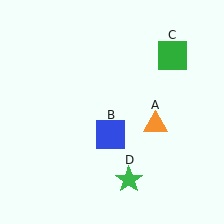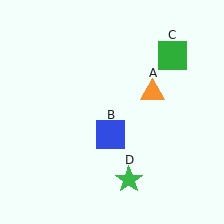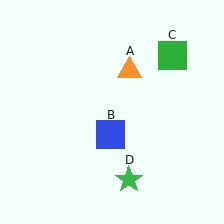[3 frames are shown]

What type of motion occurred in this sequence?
The orange triangle (object A) rotated counterclockwise around the center of the scene.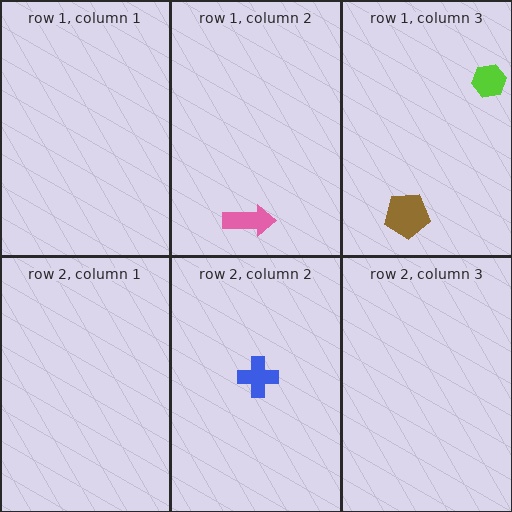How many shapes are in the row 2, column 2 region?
1.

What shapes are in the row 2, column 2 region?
The blue cross.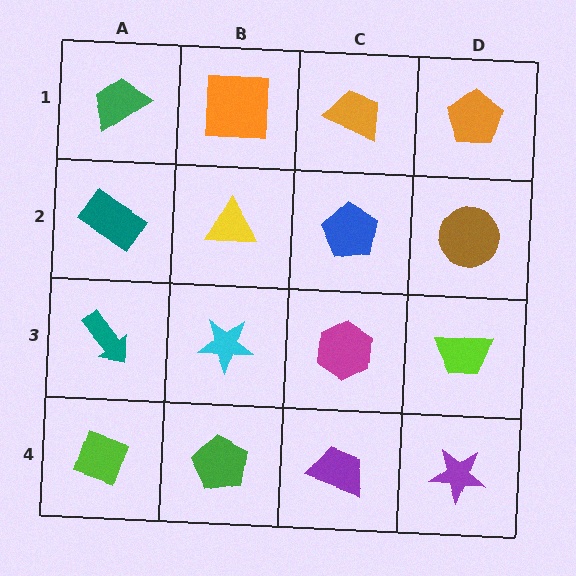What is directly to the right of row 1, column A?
An orange square.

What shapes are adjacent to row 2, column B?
An orange square (row 1, column B), a cyan star (row 3, column B), a teal rectangle (row 2, column A), a blue pentagon (row 2, column C).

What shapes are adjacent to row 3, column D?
A brown circle (row 2, column D), a purple star (row 4, column D), a magenta hexagon (row 3, column C).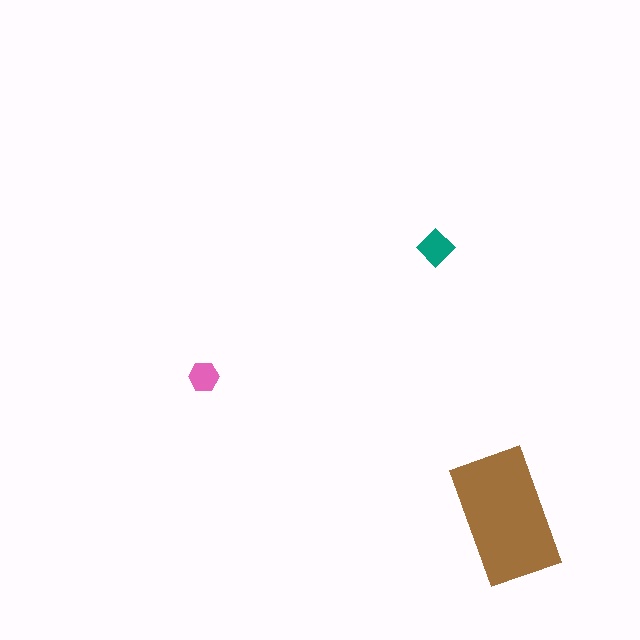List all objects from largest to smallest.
The brown rectangle, the teal diamond, the pink hexagon.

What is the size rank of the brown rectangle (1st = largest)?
1st.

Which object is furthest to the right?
The brown rectangle is rightmost.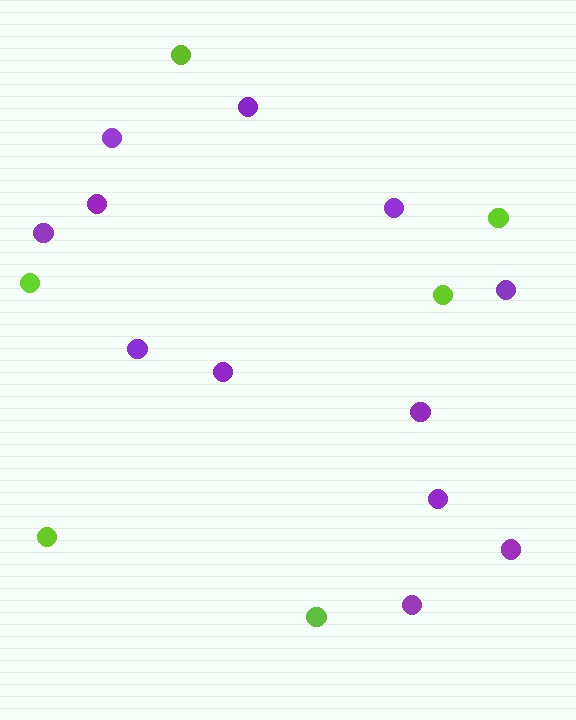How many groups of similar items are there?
There are 2 groups: one group of lime circles (6) and one group of purple circles (12).